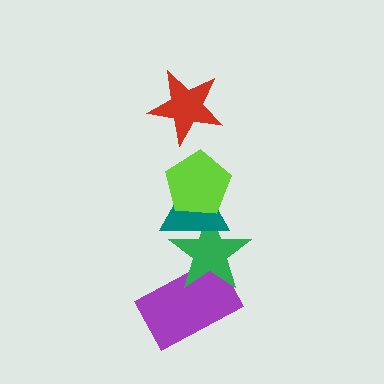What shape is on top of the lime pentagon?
The red star is on top of the lime pentagon.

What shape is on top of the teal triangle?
The lime pentagon is on top of the teal triangle.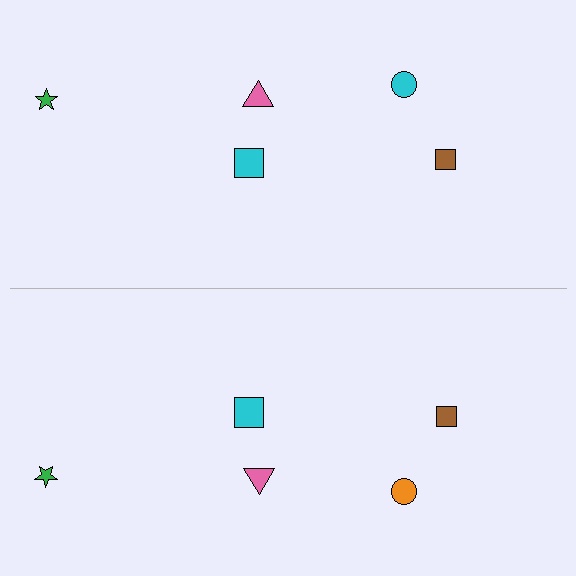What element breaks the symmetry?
The orange circle on the bottom side breaks the symmetry — its mirror counterpart is cyan.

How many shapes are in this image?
There are 10 shapes in this image.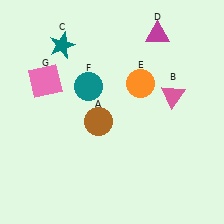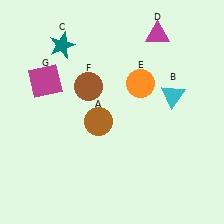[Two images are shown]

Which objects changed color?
B changed from pink to cyan. F changed from teal to brown. G changed from pink to magenta.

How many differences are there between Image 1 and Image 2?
There are 3 differences between the two images.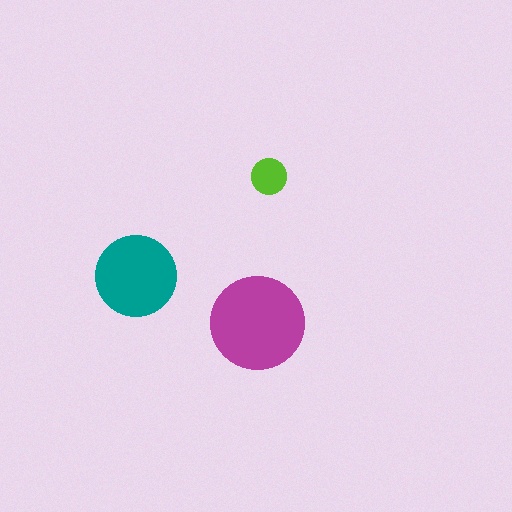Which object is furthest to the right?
The lime circle is rightmost.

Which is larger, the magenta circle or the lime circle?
The magenta one.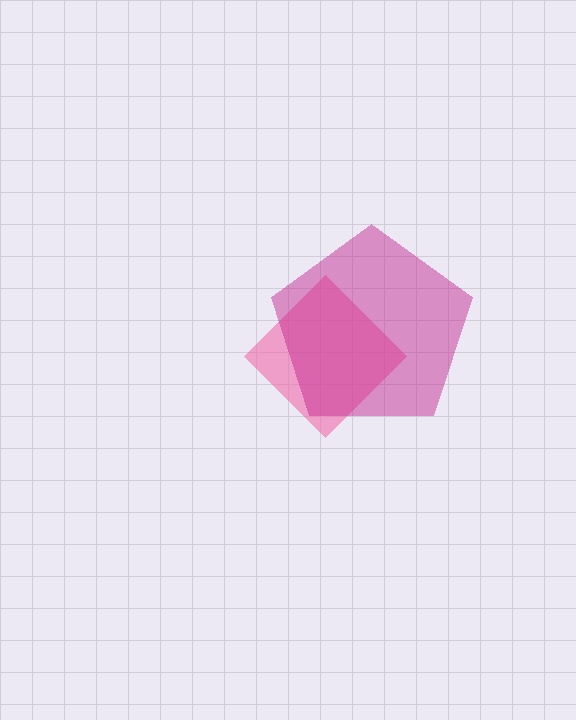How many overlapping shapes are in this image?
There are 2 overlapping shapes in the image.